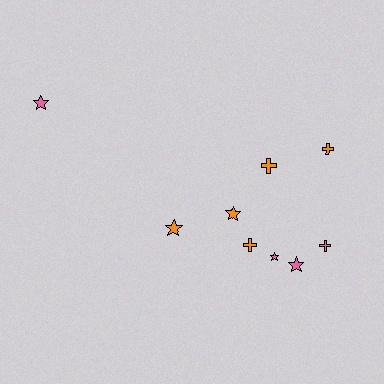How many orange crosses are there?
There are 3 orange crosses.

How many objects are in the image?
There are 9 objects.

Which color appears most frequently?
Orange, with 5 objects.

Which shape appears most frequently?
Star, with 5 objects.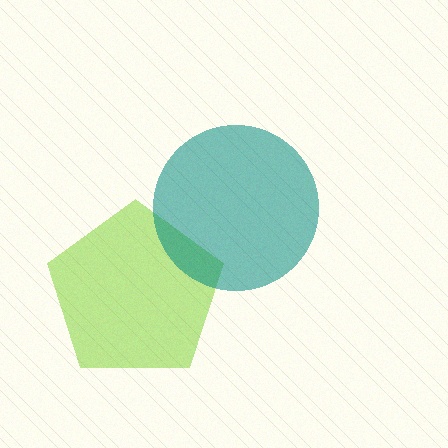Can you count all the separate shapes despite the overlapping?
Yes, there are 2 separate shapes.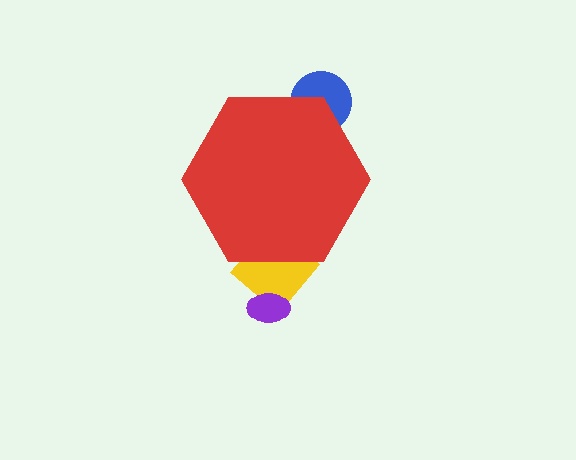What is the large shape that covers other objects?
A red hexagon.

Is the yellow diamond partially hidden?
Yes, the yellow diamond is partially hidden behind the red hexagon.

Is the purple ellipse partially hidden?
No, the purple ellipse is fully visible.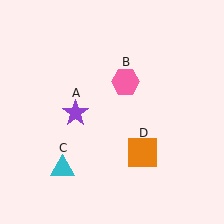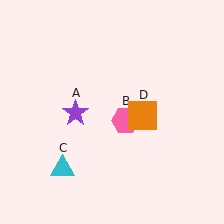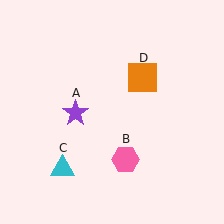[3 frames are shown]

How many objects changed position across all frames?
2 objects changed position: pink hexagon (object B), orange square (object D).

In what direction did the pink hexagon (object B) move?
The pink hexagon (object B) moved down.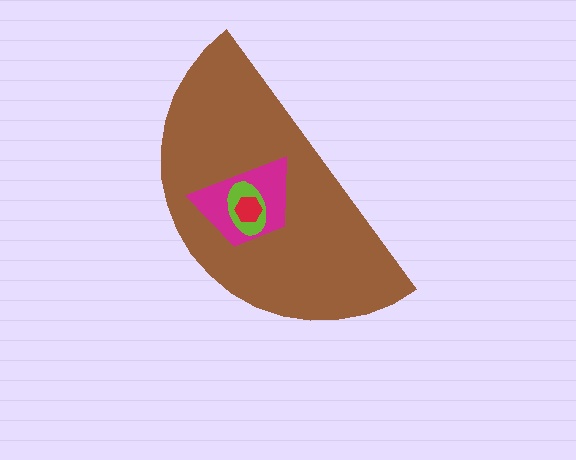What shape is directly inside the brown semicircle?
The magenta trapezoid.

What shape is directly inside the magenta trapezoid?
The lime ellipse.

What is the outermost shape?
The brown semicircle.